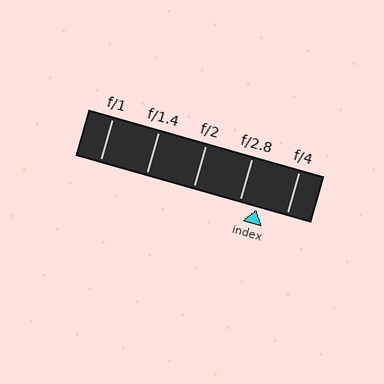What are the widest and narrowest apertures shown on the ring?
The widest aperture shown is f/1 and the narrowest is f/4.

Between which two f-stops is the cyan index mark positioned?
The index mark is between f/2.8 and f/4.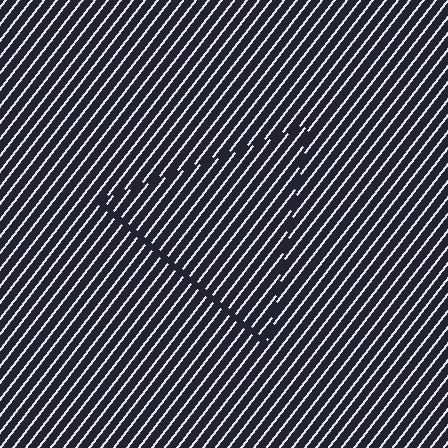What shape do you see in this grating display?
An illusory triangle. The interior of the shape contains the same grating, shifted by half a period — the contour is defined by the phase discontinuity where line-ends from the inner and outer gratings abut.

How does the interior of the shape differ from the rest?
The interior of the shape contains the same grating, shifted by half a period — the contour is defined by the phase discontinuity where line-ends from the inner and outer gratings abut.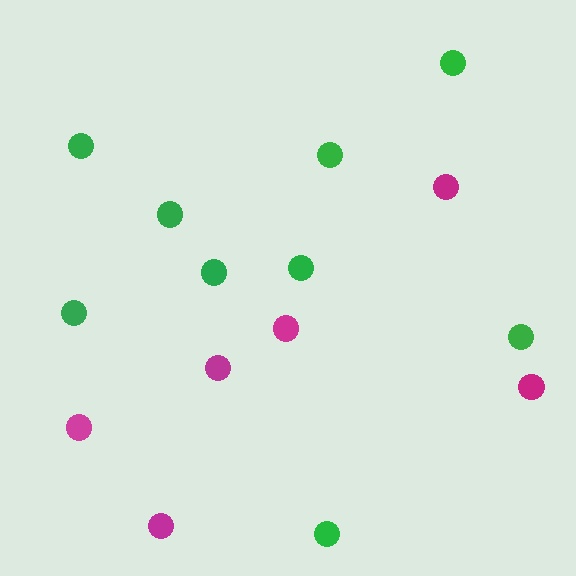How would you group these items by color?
There are 2 groups: one group of magenta circles (6) and one group of green circles (9).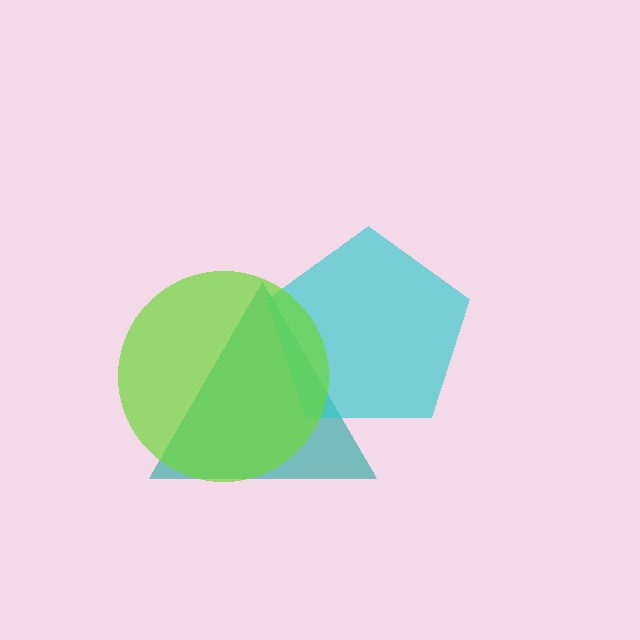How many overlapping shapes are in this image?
There are 3 overlapping shapes in the image.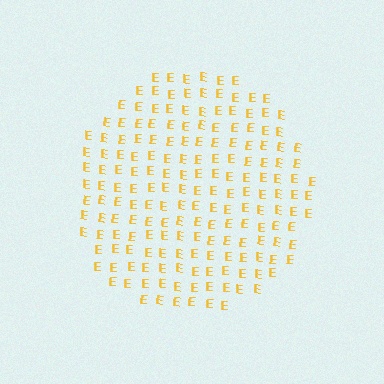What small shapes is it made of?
It is made of small letter E's.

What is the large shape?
The large shape is a circle.